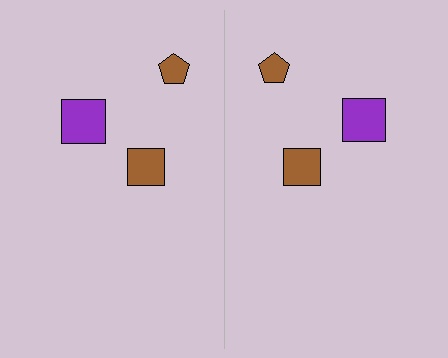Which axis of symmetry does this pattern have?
The pattern has a vertical axis of symmetry running through the center of the image.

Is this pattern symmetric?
Yes, this pattern has bilateral (reflection) symmetry.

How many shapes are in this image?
There are 6 shapes in this image.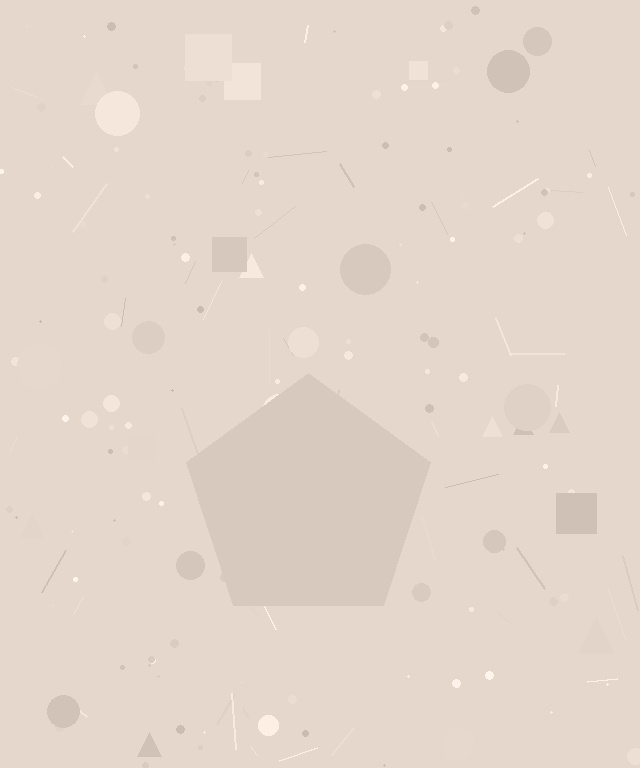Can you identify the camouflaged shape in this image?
The camouflaged shape is a pentagon.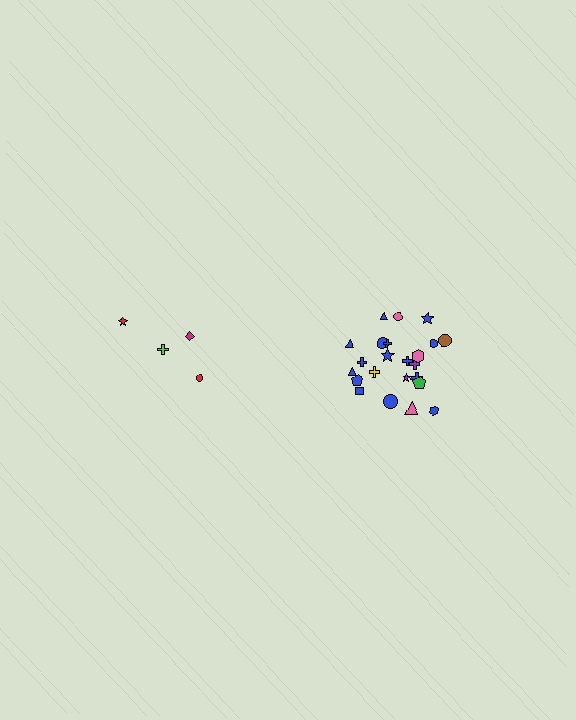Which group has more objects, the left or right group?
The right group.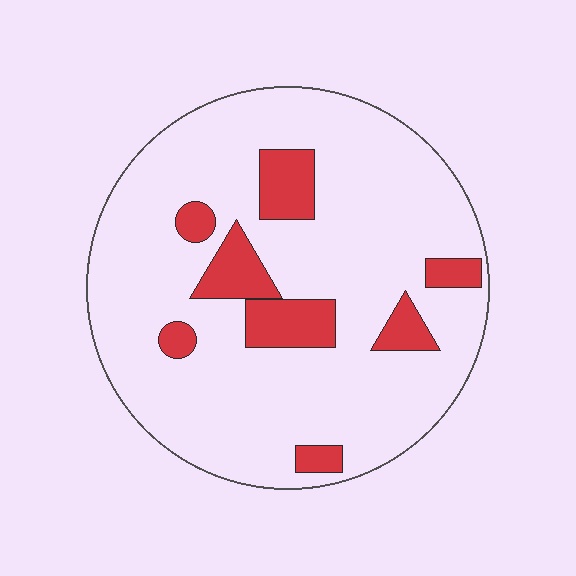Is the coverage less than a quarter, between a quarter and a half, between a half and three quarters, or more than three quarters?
Less than a quarter.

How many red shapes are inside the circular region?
8.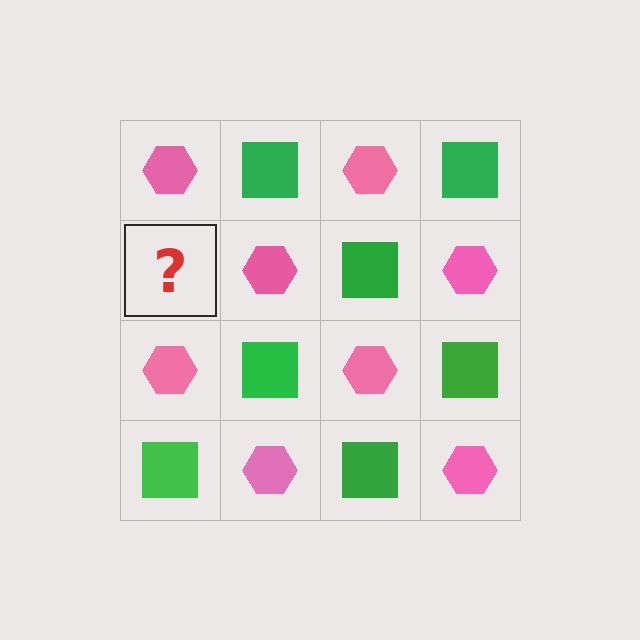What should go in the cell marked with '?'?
The missing cell should contain a green square.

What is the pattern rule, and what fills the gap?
The rule is that it alternates pink hexagon and green square in a checkerboard pattern. The gap should be filled with a green square.